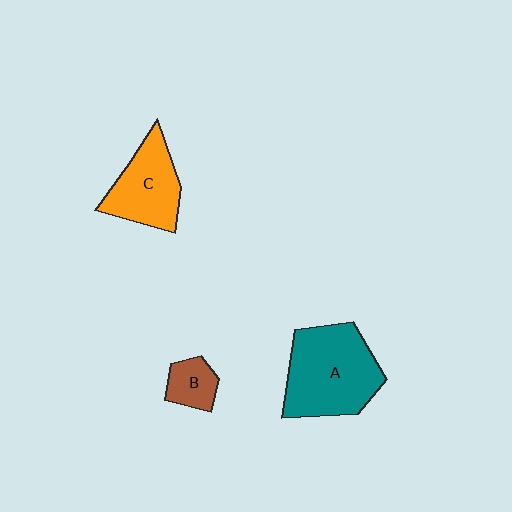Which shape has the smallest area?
Shape B (brown).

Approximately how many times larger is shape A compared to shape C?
Approximately 1.5 times.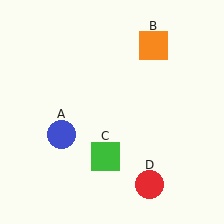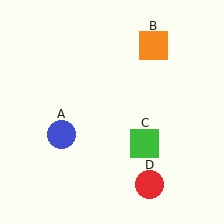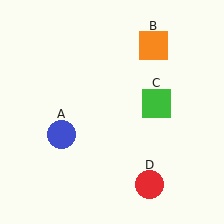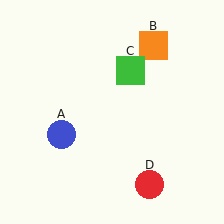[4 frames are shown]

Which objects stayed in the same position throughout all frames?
Blue circle (object A) and orange square (object B) and red circle (object D) remained stationary.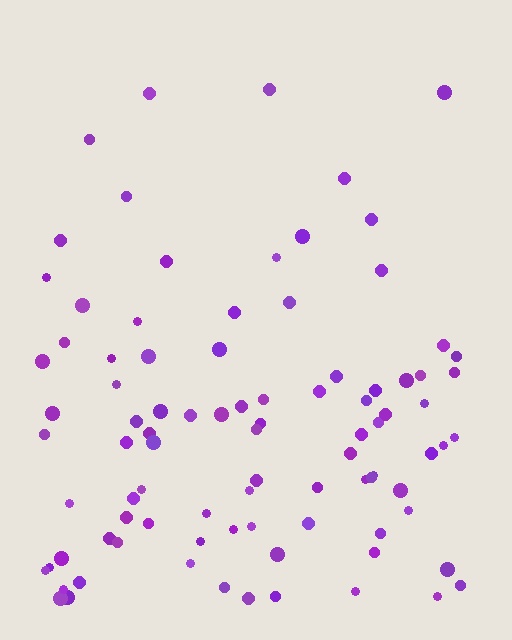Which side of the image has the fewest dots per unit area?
The top.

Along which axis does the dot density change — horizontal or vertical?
Vertical.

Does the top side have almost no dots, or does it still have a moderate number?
Still a moderate number, just noticeably fewer than the bottom.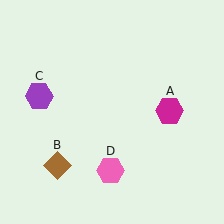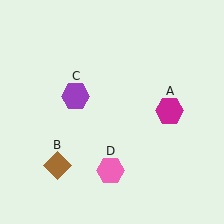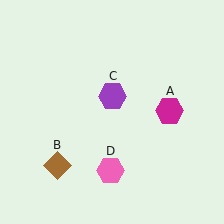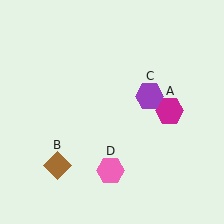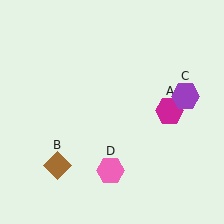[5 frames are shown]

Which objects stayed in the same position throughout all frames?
Magenta hexagon (object A) and brown diamond (object B) and pink hexagon (object D) remained stationary.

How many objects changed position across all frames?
1 object changed position: purple hexagon (object C).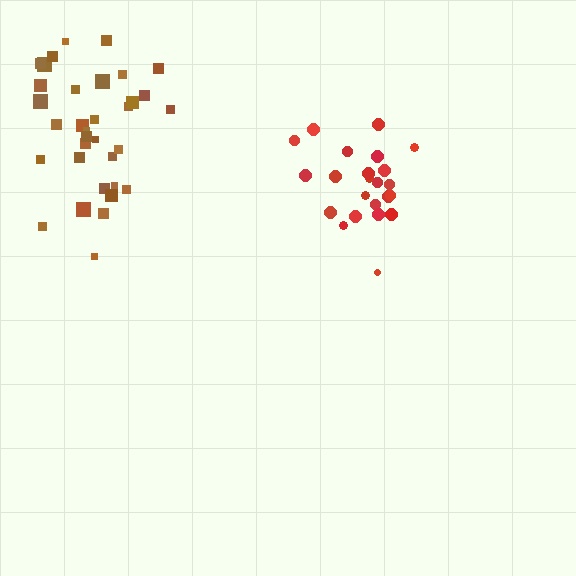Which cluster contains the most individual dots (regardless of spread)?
Brown (34).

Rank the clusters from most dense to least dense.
red, brown.